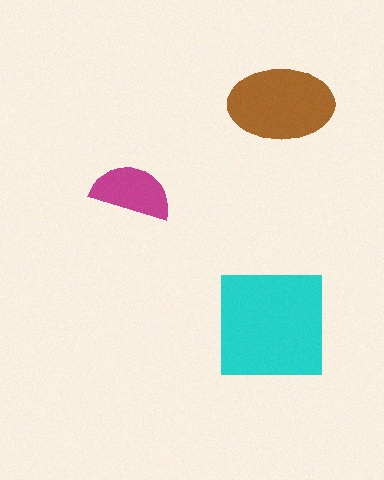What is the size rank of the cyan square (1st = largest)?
1st.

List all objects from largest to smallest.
The cyan square, the brown ellipse, the magenta semicircle.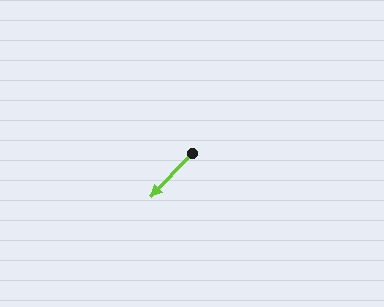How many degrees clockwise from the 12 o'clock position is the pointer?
Approximately 224 degrees.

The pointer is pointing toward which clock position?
Roughly 7 o'clock.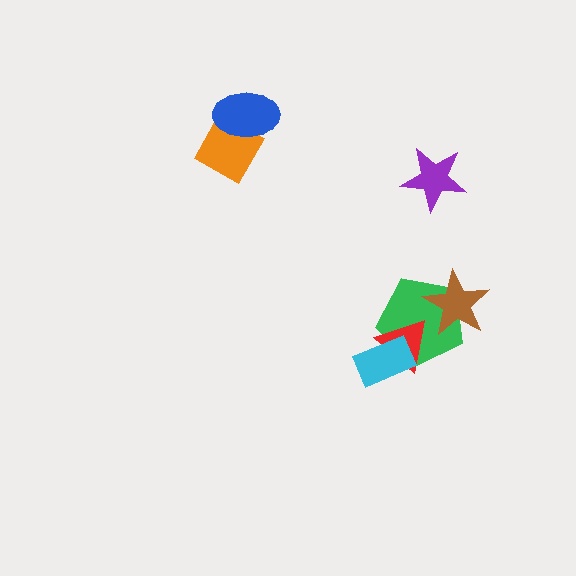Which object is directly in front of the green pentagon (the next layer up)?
The red triangle is directly in front of the green pentagon.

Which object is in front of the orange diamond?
The blue ellipse is in front of the orange diamond.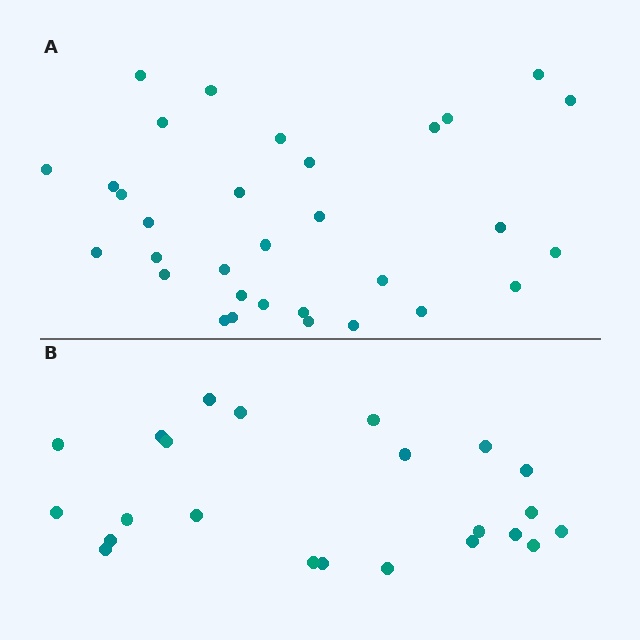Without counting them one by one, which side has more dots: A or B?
Region A (the top region) has more dots.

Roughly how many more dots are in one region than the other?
Region A has roughly 8 or so more dots than region B.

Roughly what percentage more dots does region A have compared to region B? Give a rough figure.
About 40% more.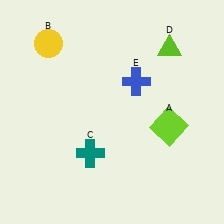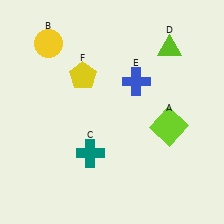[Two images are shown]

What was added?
A yellow pentagon (F) was added in Image 2.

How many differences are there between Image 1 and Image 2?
There is 1 difference between the two images.